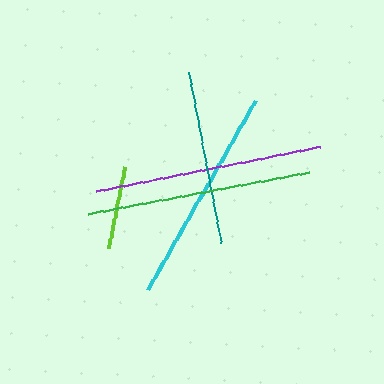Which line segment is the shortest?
The lime line is the shortest at approximately 82 pixels.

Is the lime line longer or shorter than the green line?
The green line is longer than the lime line.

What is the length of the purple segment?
The purple segment is approximately 229 pixels long.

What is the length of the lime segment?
The lime segment is approximately 82 pixels long.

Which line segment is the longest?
The purple line is the longest at approximately 229 pixels.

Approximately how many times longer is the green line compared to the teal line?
The green line is approximately 1.3 times the length of the teal line.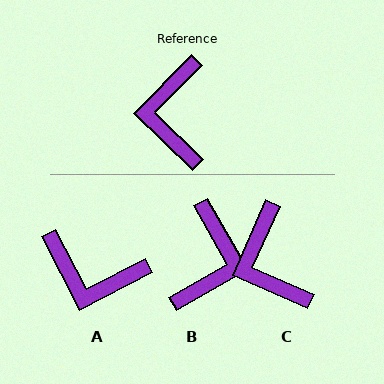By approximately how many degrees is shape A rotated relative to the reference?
Approximately 71 degrees counter-clockwise.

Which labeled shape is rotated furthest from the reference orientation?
B, about 164 degrees away.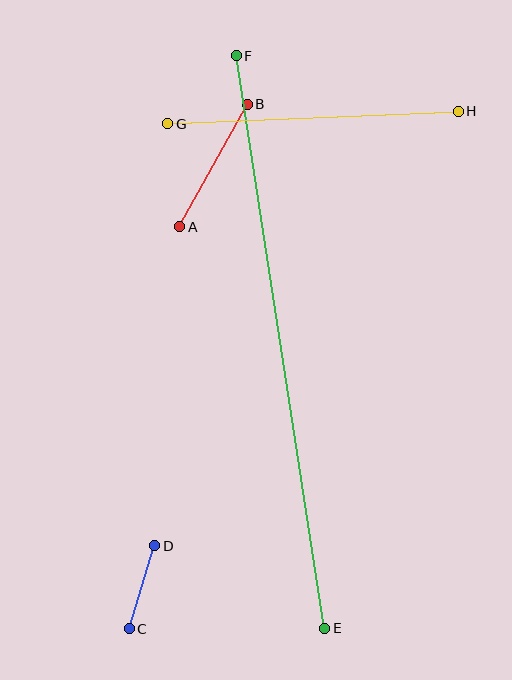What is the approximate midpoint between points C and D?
The midpoint is at approximately (142, 587) pixels.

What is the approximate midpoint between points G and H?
The midpoint is at approximately (313, 118) pixels.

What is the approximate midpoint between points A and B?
The midpoint is at approximately (213, 165) pixels.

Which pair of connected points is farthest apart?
Points E and F are farthest apart.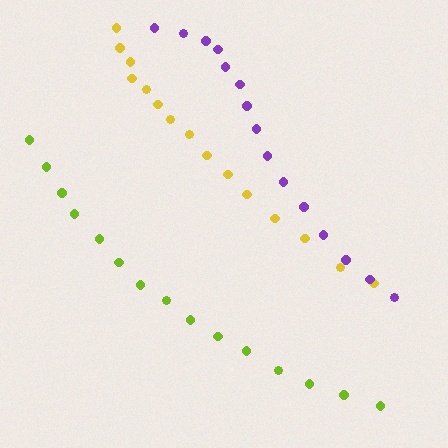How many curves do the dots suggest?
There are 3 distinct paths.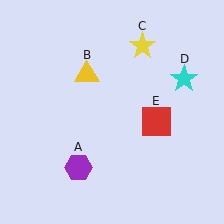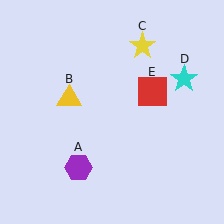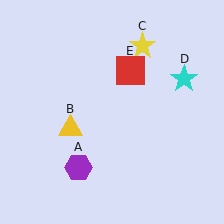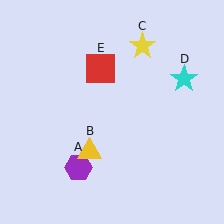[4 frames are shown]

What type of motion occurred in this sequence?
The yellow triangle (object B), red square (object E) rotated counterclockwise around the center of the scene.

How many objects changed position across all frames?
2 objects changed position: yellow triangle (object B), red square (object E).